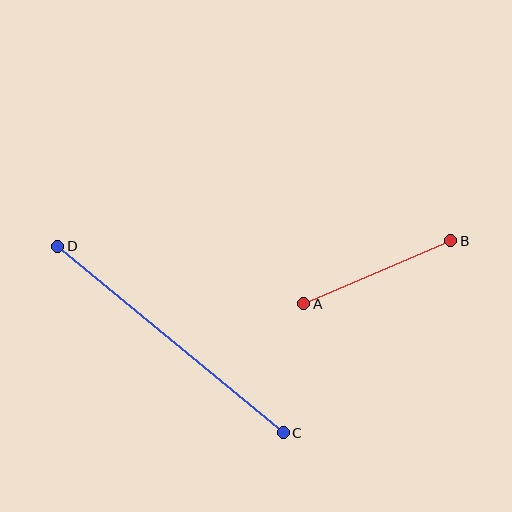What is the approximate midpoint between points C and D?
The midpoint is at approximately (170, 339) pixels.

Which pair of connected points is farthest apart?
Points C and D are farthest apart.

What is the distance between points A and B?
The distance is approximately 160 pixels.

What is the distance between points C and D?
The distance is approximately 292 pixels.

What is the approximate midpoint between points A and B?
The midpoint is at approximately (377, 272) pixels.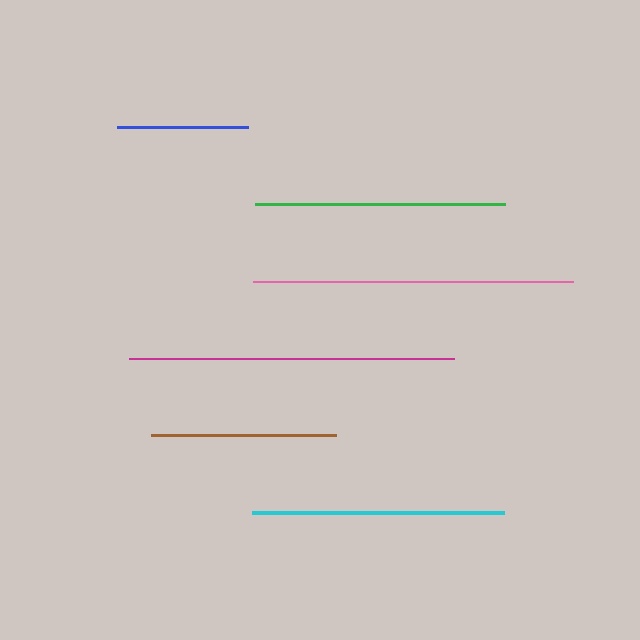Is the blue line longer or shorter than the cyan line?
The cyan line is longer than the blue line.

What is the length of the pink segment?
The pink segment is approximately 320 pixels long.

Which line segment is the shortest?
The blue line is the shortest at approximately 130 pixels.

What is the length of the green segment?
The green segment is approximately 250 pixels long.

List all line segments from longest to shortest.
From longest to shortest: magenta, pink, cyan, green, brown, blue.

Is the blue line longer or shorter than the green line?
The green line is longer than the blue line.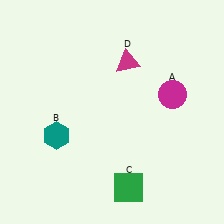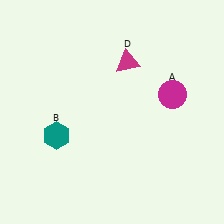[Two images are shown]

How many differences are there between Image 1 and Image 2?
There is 1 difference between the two images.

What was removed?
The green square (C) was removed in Image 2.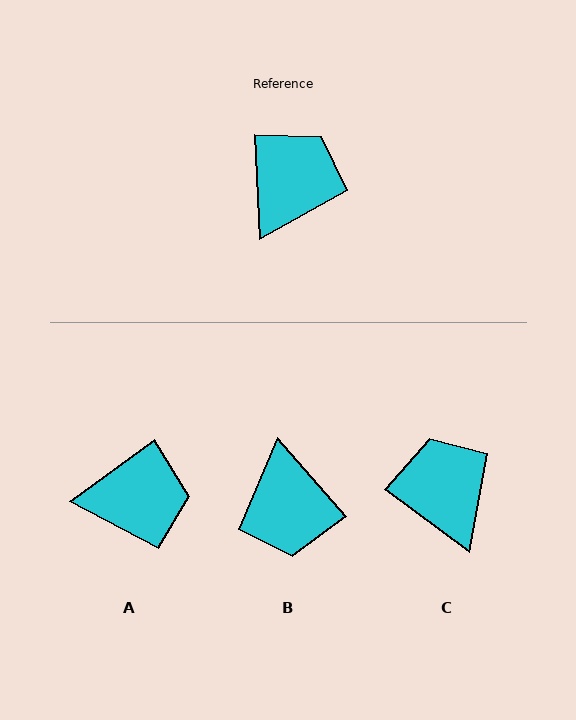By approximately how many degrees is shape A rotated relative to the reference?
Approximately 57 degrees clockwise.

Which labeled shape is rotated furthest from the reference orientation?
B, about 141 degrees away.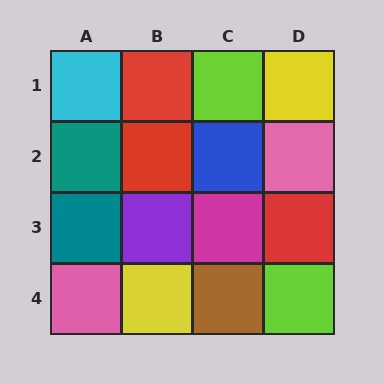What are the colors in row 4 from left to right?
Pink, yellow, brown, lime.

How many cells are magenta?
1 cell is magenta.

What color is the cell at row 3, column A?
Teal.